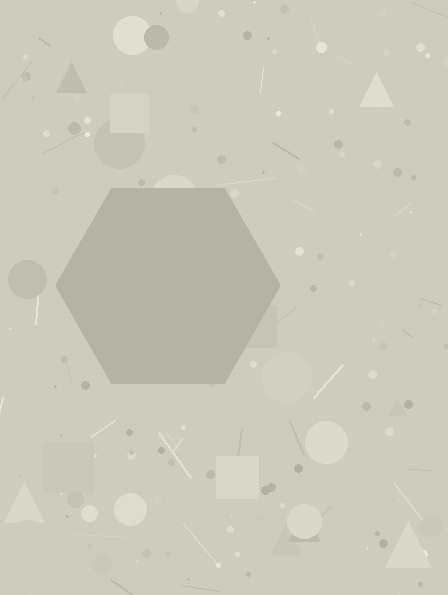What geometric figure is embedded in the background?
A hexagon is embedded in the background.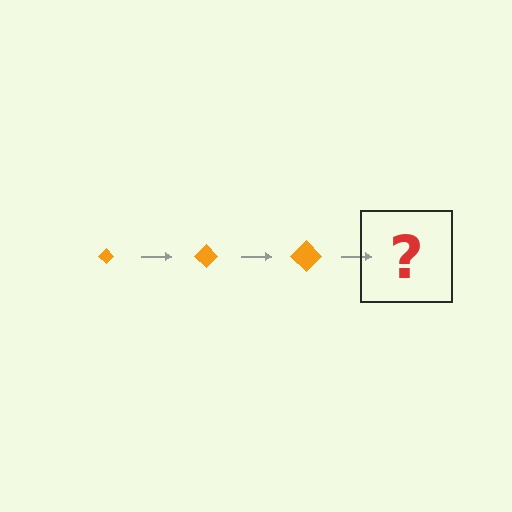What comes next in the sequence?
The next element should be an orange diamond, larger than the previous one.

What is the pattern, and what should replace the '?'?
The pattern is that the diamond gets progressively larger each step. The '?' should be an orange diamond, larger than the previous one.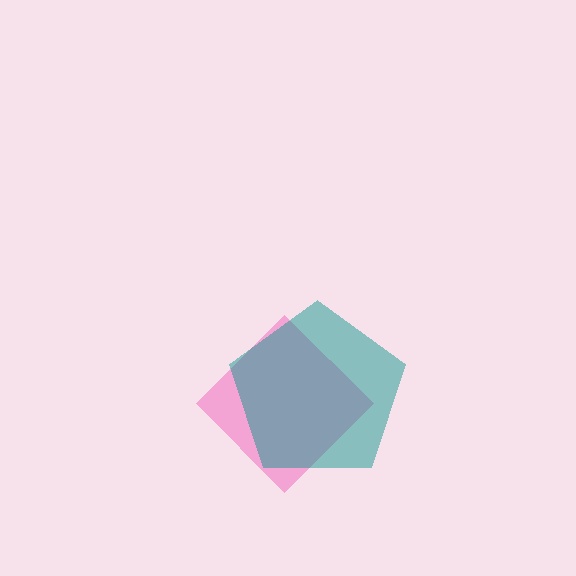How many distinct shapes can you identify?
There are 2 distinct shapes: a pink diamond, a teal pentagon.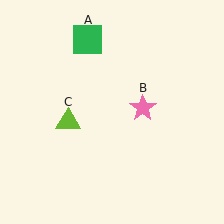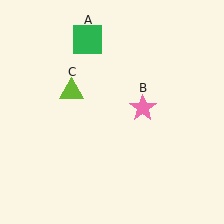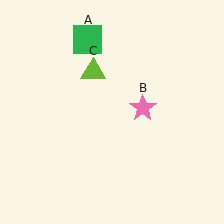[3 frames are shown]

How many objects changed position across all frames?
1 object changed position: lime triangle (object C).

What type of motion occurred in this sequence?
The lime triangle (object C) rotated clockwise around the center of the scene.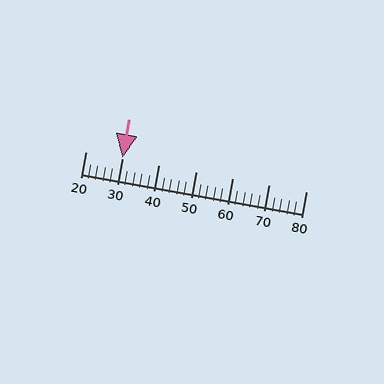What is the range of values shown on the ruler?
The ruler shows values from 20 to 80.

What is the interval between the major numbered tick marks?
The major tick marks are spaced 10 units apart.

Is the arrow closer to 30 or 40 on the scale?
The arrow is closer to 30.